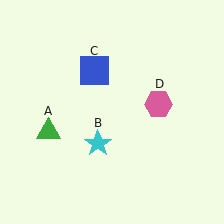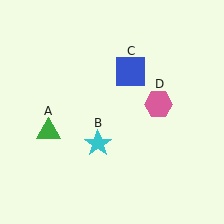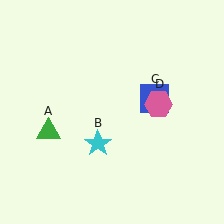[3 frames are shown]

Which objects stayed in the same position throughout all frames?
Green triangle (object A) and cyan star (object B) and pink hexagon (object D) remained stationary.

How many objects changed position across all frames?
1 object changed position: blue square (object C).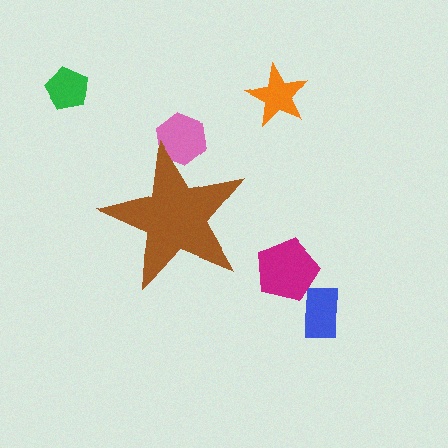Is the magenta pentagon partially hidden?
No, the magenta pentagon is fully visible.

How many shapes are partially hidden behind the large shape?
1 shape is partially hidden.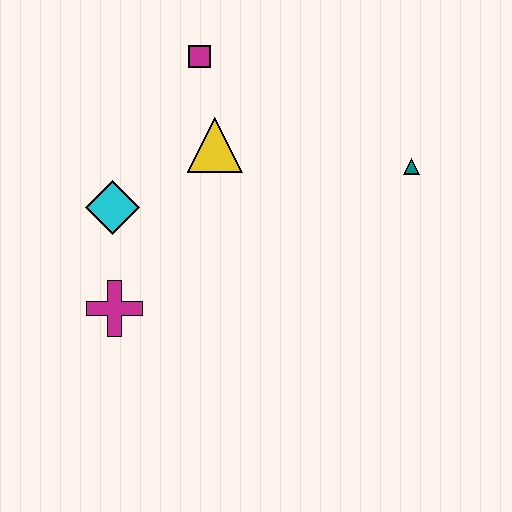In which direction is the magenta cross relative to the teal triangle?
The magenta cross is to the left of the teal triangle.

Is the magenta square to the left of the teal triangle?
Yes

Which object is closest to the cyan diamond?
The magenta cross is closest to the cyan diamond.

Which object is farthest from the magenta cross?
The teal triangle is farthest from the magenta cross.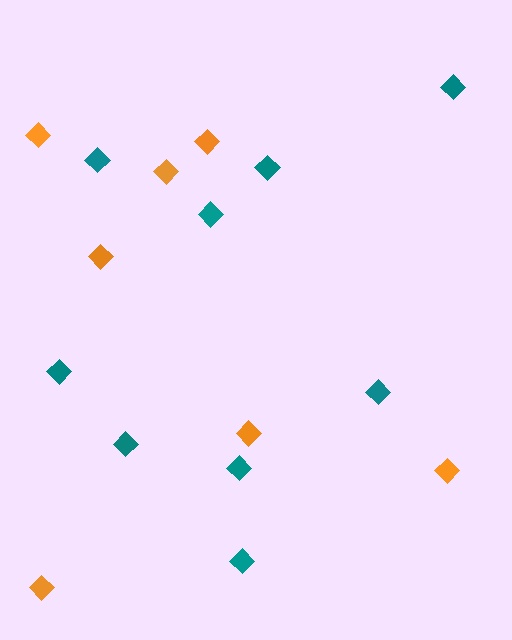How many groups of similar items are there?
There are 2 groups: one group of teal diamonds (9) and one group of orange diamonds (7).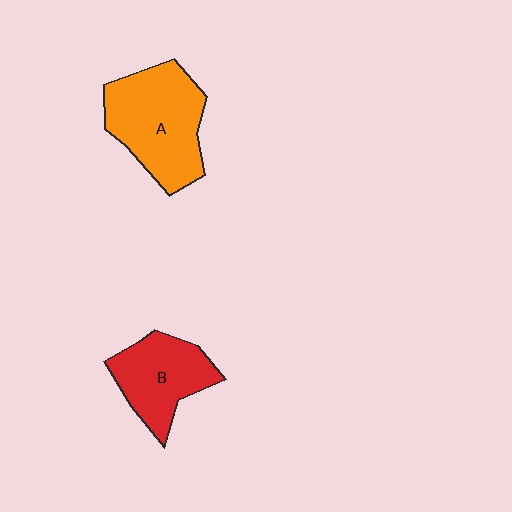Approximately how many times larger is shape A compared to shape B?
Approximately 1.4 times.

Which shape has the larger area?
Shape A (orange).